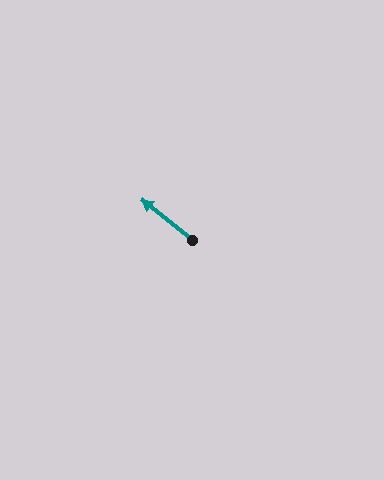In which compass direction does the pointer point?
Northwest.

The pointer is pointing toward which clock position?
Roughly 10 o'clock.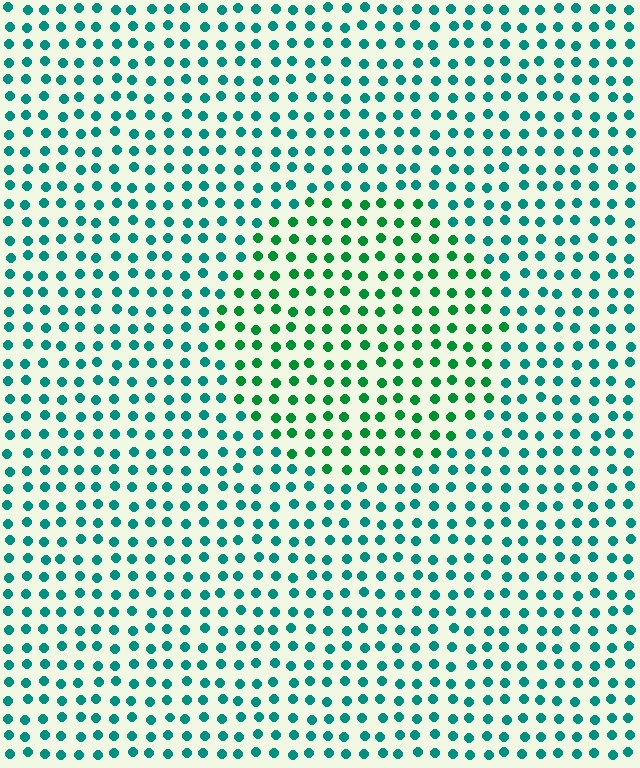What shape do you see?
I see a circle.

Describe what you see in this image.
The image is filled with small teal elements in a uniform arrangement. A circle-shaped region is visible where the elements are tinted to a slightly different hue, forming a subtle color boundary.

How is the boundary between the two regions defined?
The boundary is defined purely by a slight shift in hue (about 33 degrees). Spacing, size, and orientation are identical on both sides.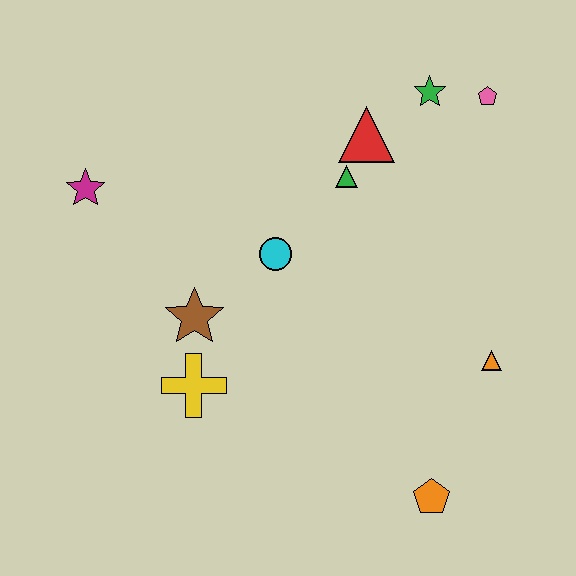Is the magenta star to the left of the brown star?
Yes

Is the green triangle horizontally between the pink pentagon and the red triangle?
No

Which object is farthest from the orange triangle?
The magenta star is farthest from the orange triangle.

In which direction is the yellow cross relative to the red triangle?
The yellow cross is below the red triangle.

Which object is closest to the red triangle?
The green triangle is closest to the red triangle.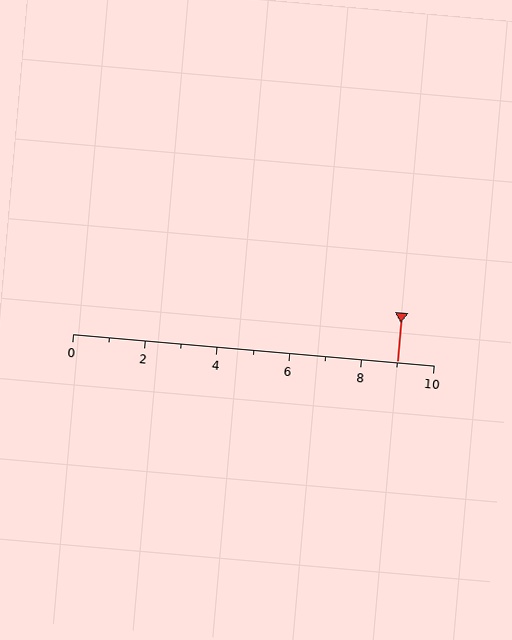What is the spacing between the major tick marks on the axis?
The major ticks are spaced 2 apart.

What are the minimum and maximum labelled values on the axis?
The axis runs from 0 to 10.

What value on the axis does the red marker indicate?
The marker indicates approximately 9.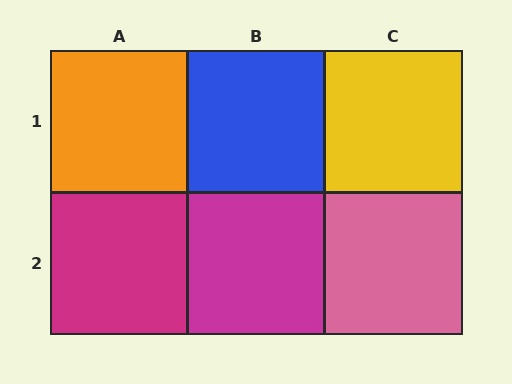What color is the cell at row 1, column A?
Orange.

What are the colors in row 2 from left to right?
Magenta, magenta, pink.